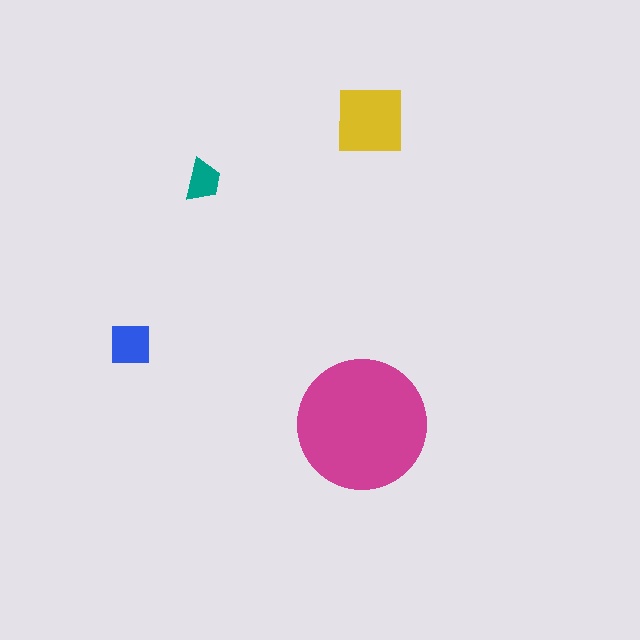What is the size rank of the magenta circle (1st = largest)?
1st.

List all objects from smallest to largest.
The teal trapezoid, the blue square, the yellow square, the magenta circle.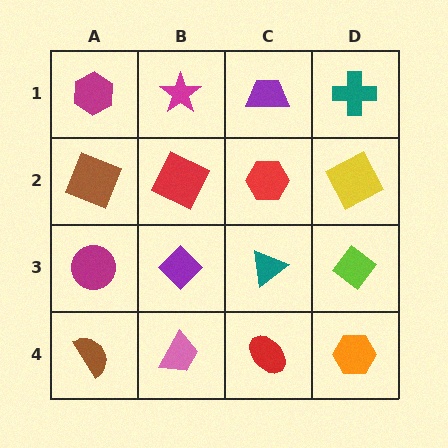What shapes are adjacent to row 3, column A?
A brown square (row 2, column A), a brown semicircle (row 4, column A), a purple diamond (row 3, column B).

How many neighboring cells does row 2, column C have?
4.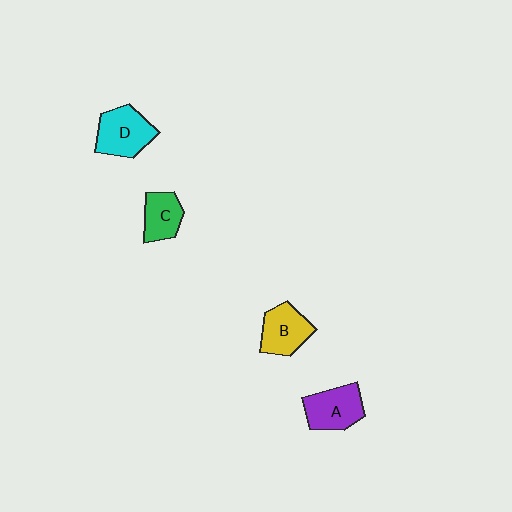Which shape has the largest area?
Shape D (cyan).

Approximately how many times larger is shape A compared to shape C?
Approximately 1.3 times.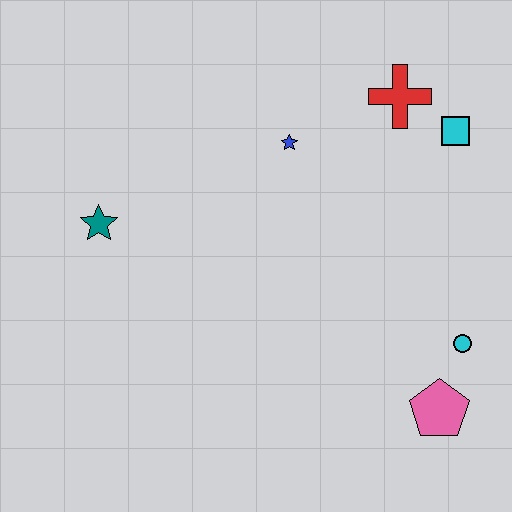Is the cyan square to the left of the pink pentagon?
No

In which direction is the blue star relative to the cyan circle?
The blue star is above the cyan circle.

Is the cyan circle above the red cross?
No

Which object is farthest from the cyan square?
The teal star is farthest from the cyan square.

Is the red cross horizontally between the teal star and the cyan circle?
Yes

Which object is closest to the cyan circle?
The pink pentagon is closest to the cyan circle.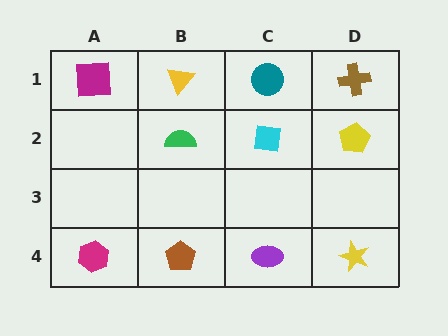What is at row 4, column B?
A brown pentagon.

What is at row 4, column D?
A yellow star.